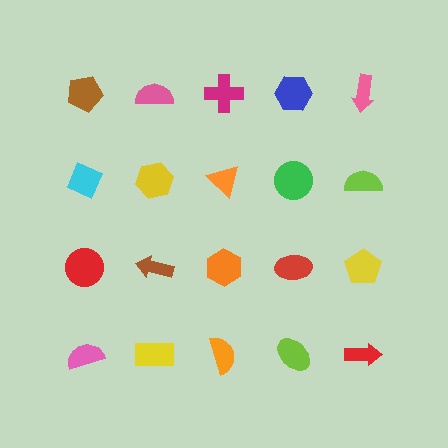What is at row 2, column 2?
A yellow hexagon.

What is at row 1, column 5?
A pink arrow.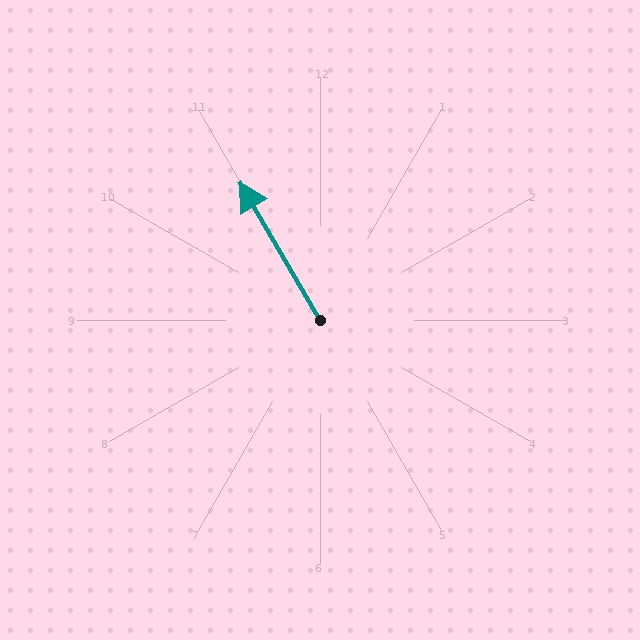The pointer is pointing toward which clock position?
Roughly 11 o'clock.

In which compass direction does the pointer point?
Northwest.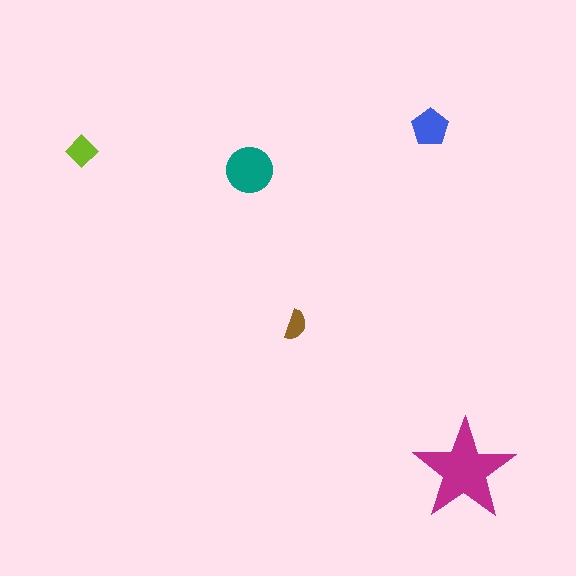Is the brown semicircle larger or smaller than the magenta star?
Smaller.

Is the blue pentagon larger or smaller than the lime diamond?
Larger.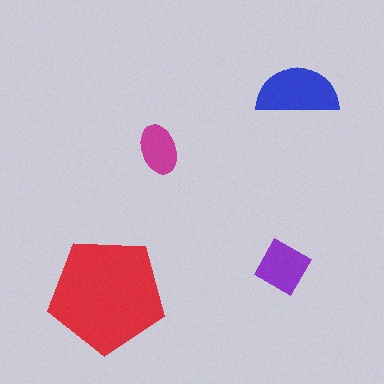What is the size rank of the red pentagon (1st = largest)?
1st.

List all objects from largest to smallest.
The red pentagon, the blue semicircle, the purple square, the magenta ellipse.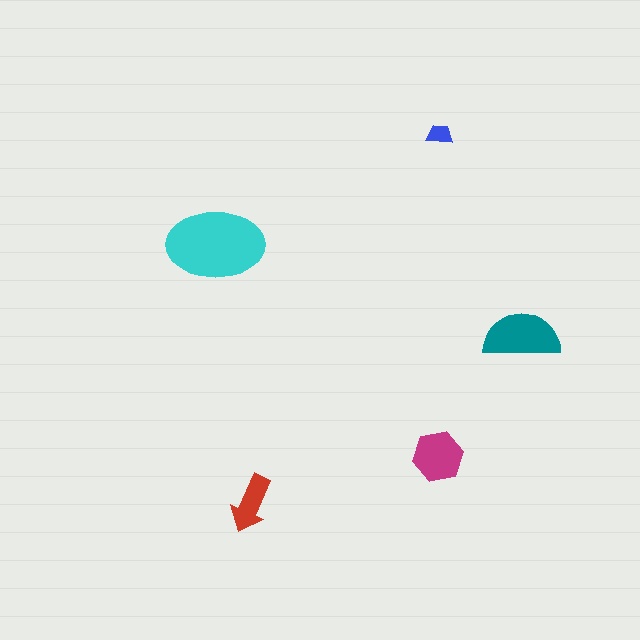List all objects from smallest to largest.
The blue trapezoid, the red arrow, the magenta hexagon, the teal semicircle, the cyan ellipse.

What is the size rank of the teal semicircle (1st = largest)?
2nd.